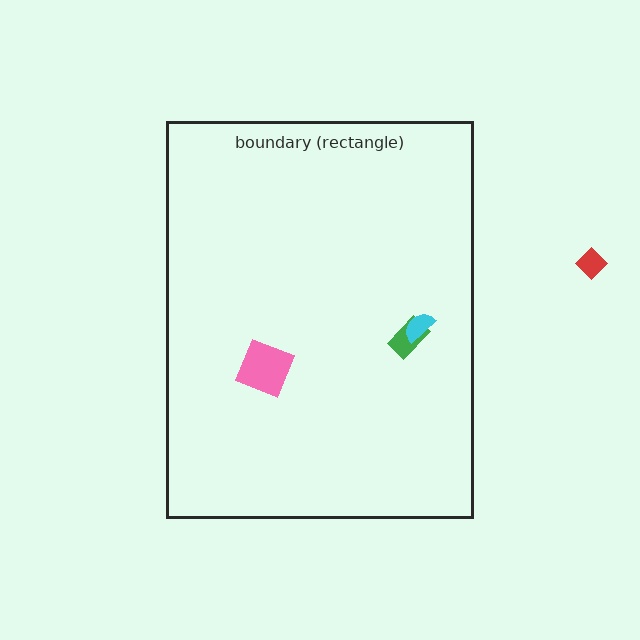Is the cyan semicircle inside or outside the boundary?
Inside.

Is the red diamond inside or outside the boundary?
Outside.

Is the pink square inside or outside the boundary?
Inside.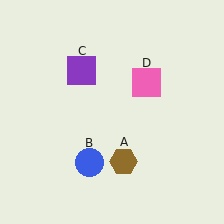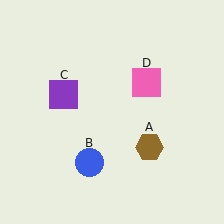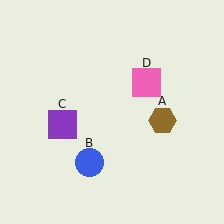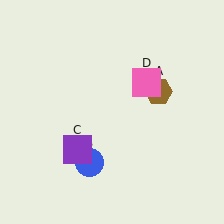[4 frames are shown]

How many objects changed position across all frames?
2 objects changed position: brown hexagon (object A), purple square (object C).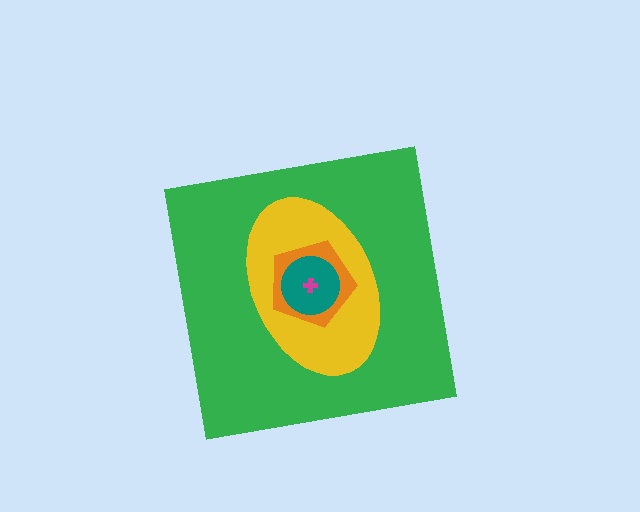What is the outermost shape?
The green square.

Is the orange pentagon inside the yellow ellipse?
Yes.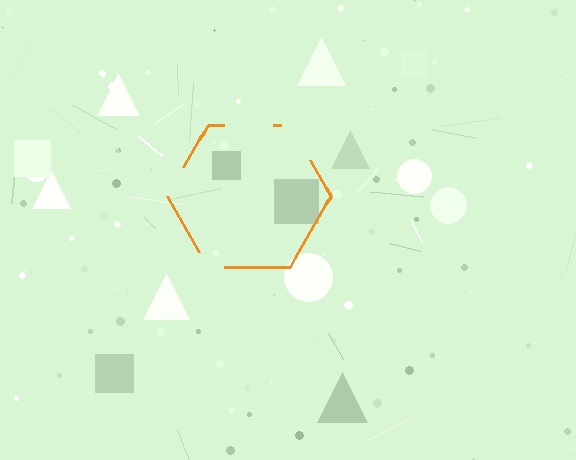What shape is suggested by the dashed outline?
The dashed outline suggests a hexagon.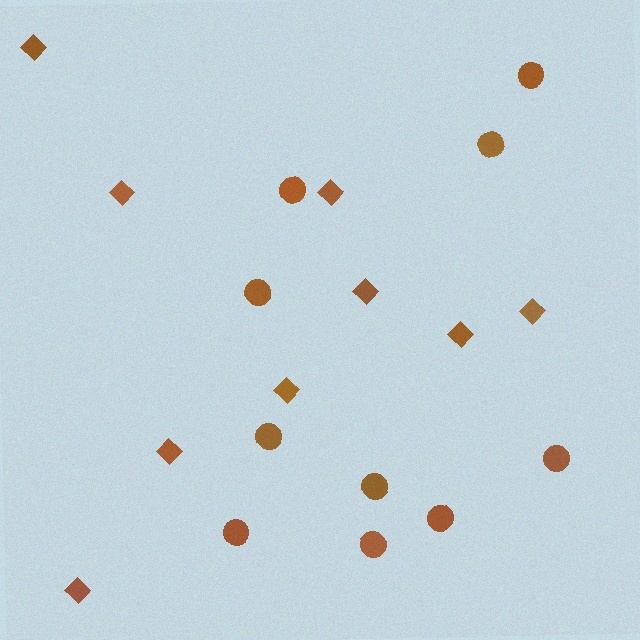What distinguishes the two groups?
There are 2 groups: one group of circles (10) and one group of diamonds (9).